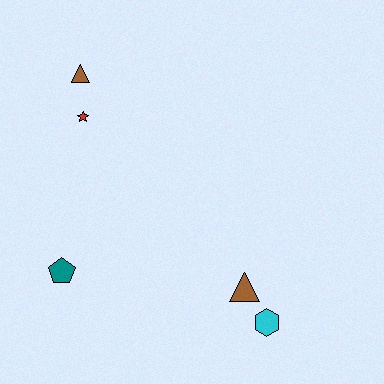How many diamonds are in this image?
There are no diamonds.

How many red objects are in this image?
There is 1 red object.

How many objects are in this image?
There are 5 objects.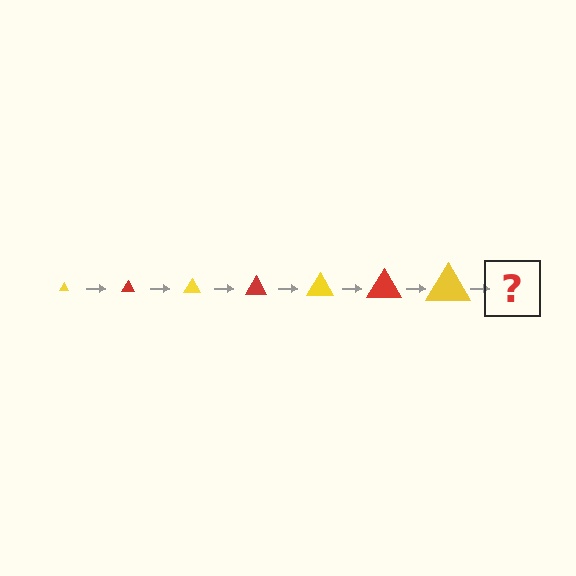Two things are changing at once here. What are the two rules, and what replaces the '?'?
The two rules are that the triangle grows larger each step and the color cycles through yellow and red. The '?' should be a red triangle, larger than the previous one.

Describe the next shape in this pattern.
It should be a red triangle, larger than the previous one.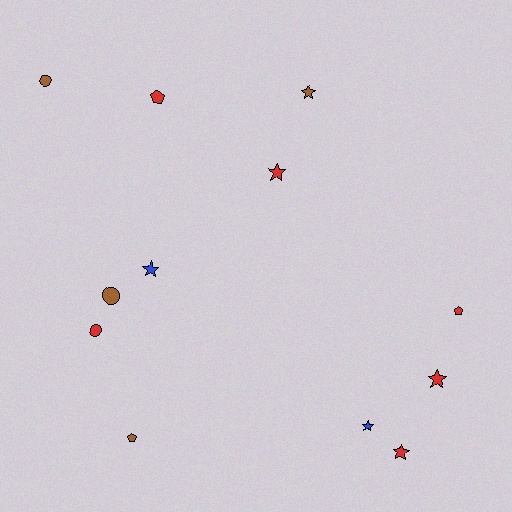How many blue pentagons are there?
There are no blue pentagons.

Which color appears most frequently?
Red, with 6 objects.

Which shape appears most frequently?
Star, with 6 objects.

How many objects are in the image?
There are 12 objects.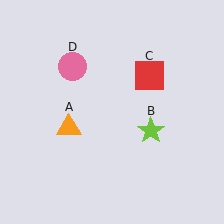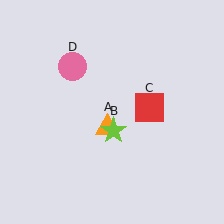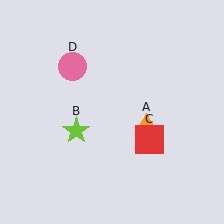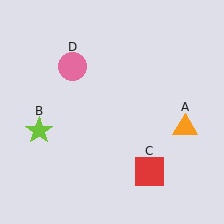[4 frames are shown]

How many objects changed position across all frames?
3 objects changed position: orange triangle (object A), lime star (object B), red square (object C).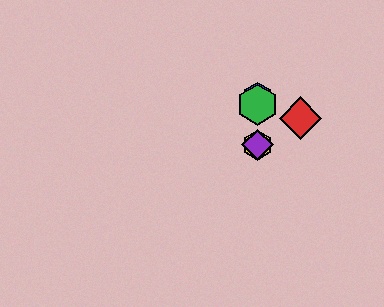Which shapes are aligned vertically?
The blue hexagon, the green hexagon, the yellow hexagon, the purple diamond are aligned vertically.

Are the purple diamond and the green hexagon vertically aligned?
Yes, both are at x≈258.